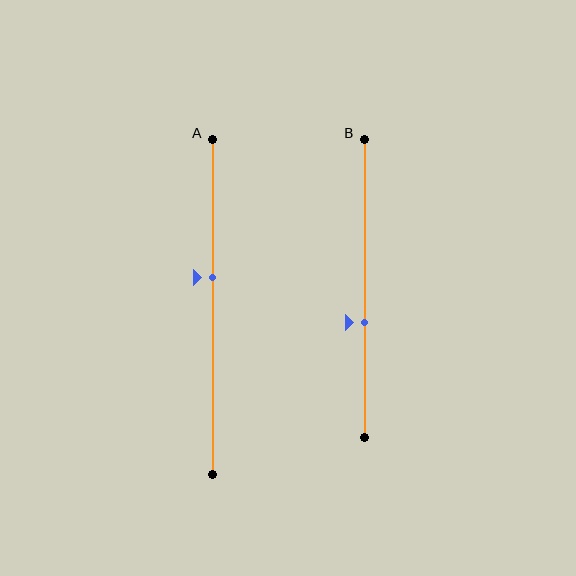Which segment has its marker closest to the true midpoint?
Segment A has its marker closest to the true midpoint.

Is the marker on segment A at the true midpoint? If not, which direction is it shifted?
No, the marker on segment A is shifted upward by about 9% of the segment length.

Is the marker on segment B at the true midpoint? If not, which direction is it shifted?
No, the marker on segment B is shifted downward by about 11% of the segment length.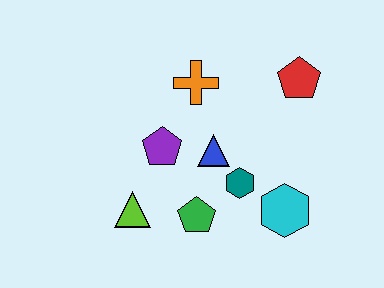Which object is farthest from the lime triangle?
The red pentagon is farthest from the lime triangle.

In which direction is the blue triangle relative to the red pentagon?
The blue triangle is to the left of the red pentagon.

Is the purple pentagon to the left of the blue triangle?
Yes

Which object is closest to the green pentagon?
The teal hexagon is closest to the green pentagon.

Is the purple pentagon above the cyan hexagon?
Yes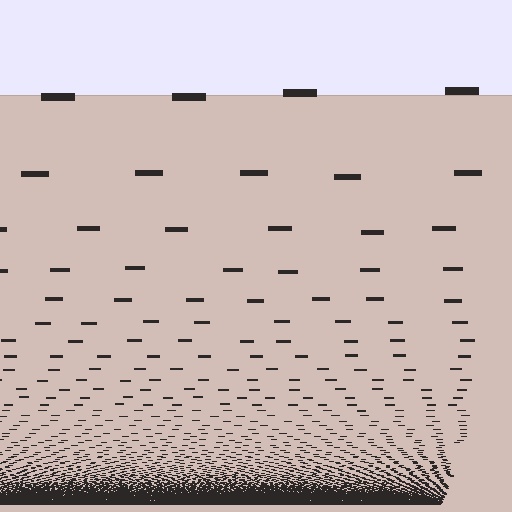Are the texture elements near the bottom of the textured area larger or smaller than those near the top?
Smaller. The gradient is inverted — elements near the bottom are smaller and denser.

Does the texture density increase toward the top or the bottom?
Density increases toward the bottom.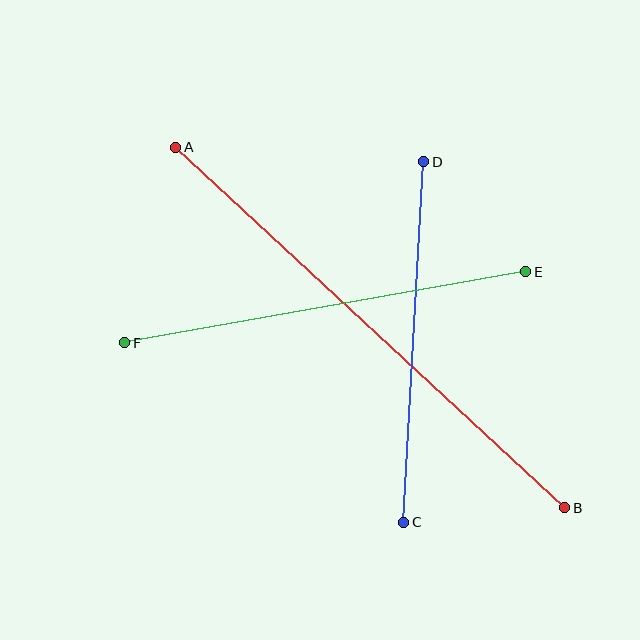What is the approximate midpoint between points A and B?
The midpoint is at approximately (370, 327) pixels.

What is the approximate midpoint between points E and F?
The midpoint is at approximately (325, 307) pixels.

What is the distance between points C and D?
The distance is approximately 361 pixels.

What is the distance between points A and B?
The distance is approximately 530 pixels.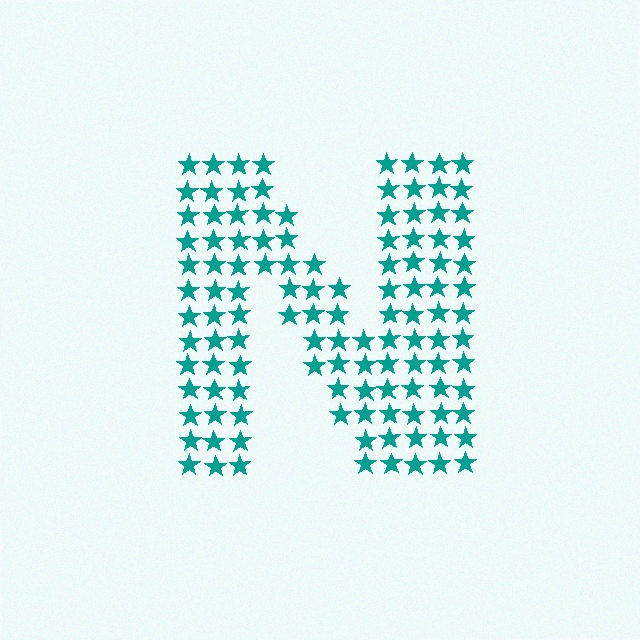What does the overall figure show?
The overall figure shows the letter N.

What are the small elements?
The small elements are stars.